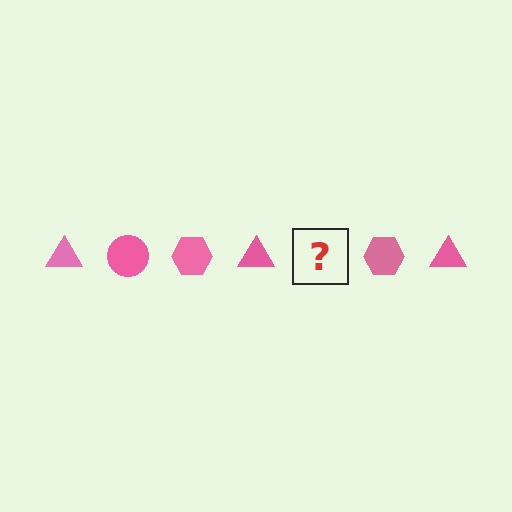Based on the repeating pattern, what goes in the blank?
The blank should be a pink circle.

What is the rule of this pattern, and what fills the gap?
The rule is that the pattern cycles through triangle, circle, hexagon shapes in pink. The gap should be filled with a pink circle.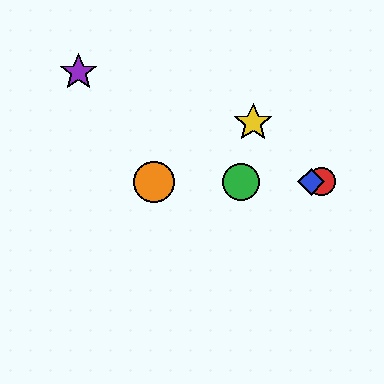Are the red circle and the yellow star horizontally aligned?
No, the red circle is at y≈182 and the yellow star is at y≈123.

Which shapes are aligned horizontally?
The red circle, the blue diamond, the green circle, the orange circle are aligned horizontally.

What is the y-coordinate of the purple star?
The purple star is at y≈72.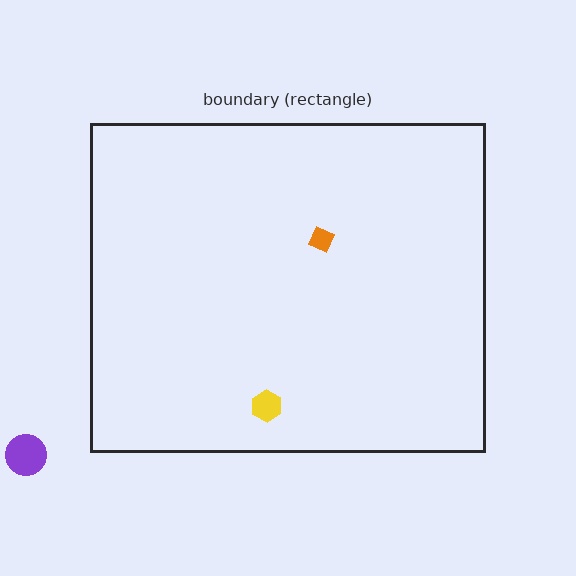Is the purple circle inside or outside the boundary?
Outside.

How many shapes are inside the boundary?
2 inside, 1 outside.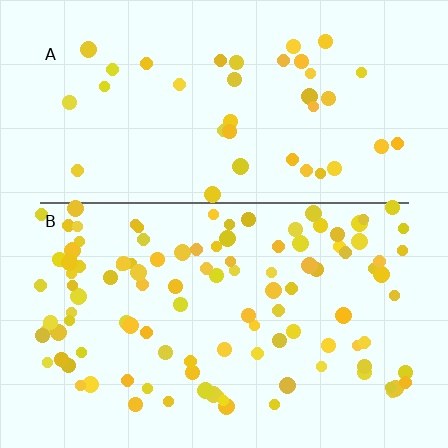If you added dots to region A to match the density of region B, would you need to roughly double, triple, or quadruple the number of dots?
Approximately triple.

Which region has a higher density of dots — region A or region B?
B (the bottom).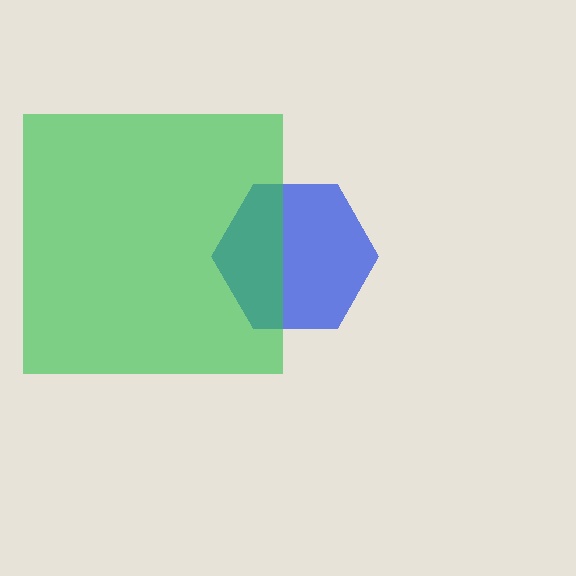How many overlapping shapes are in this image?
There are 2 overlapping shapes in the image.